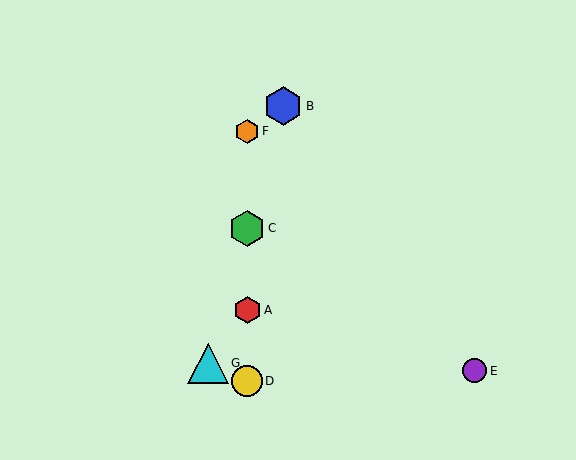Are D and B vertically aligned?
No, D is at x≈247 and B is at x≈283.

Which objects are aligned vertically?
Objects A, C, D, F are aligned vertically.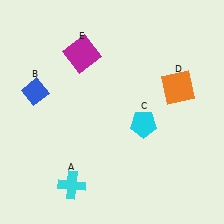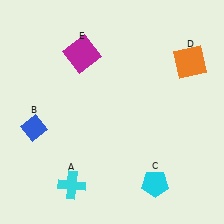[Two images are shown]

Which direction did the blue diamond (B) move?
The blue diamond (B) moved down.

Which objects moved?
The objects that moved are: the blue diamond (B), the cyan pentagon (C), the orange square (D).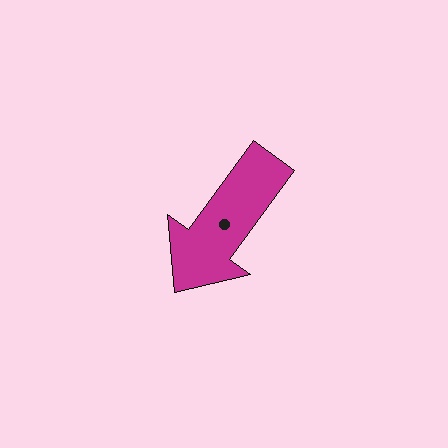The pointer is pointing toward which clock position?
Roughly 7 o'clock.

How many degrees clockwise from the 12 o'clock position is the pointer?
Approximately 216 degrees.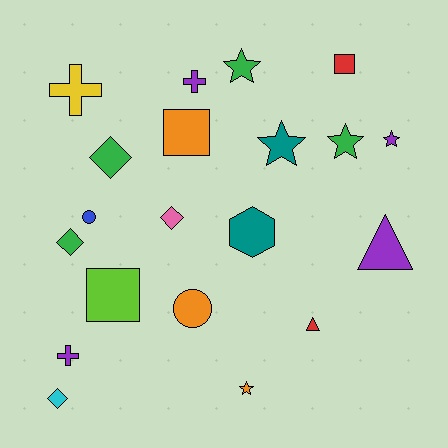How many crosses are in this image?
There are 3 crosses.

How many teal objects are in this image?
There are 2 teal objects.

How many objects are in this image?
There are 20 objects.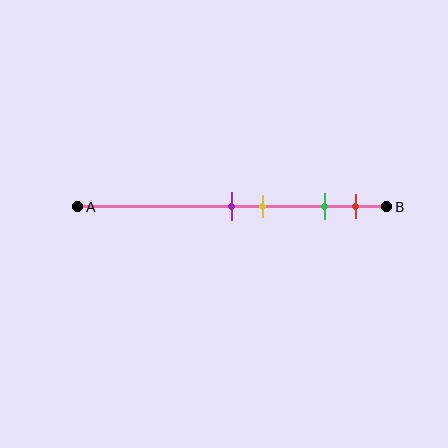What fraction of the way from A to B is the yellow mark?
The yellow mark is approximately 60% (0.6) of the way from A to B.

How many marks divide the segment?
There are 4 marks dividing the segment.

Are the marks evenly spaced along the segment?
No, the marks are not evenly spaced.